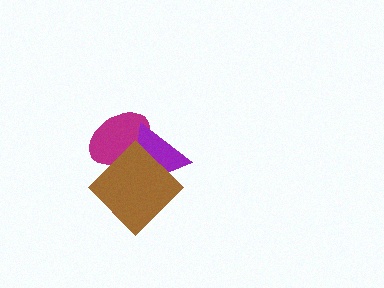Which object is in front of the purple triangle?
The brown diamond is in front of the purple triangle.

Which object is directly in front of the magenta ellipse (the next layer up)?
The purple triangle is directly in front of the magenta ellipse.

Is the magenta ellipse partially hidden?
Yes, it is partially covered by another shape.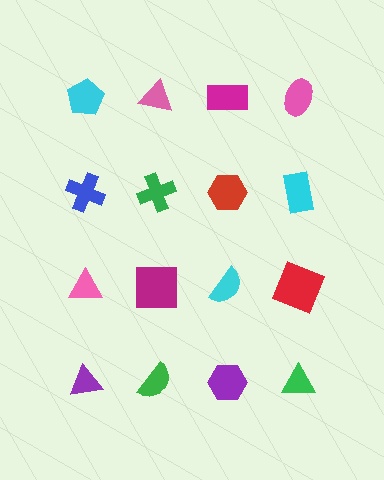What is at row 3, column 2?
A magenta square.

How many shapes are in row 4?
4 shapes.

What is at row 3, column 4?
A red square.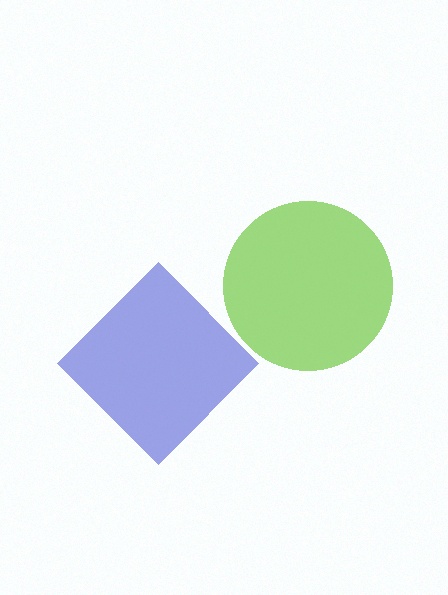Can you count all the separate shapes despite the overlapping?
Yes, there are 2 separate shapes.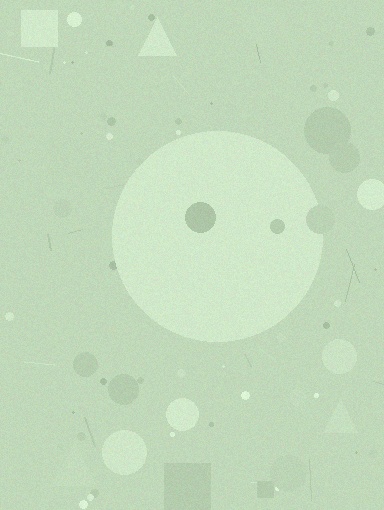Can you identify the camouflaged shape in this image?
The camouflaged shape is a circle.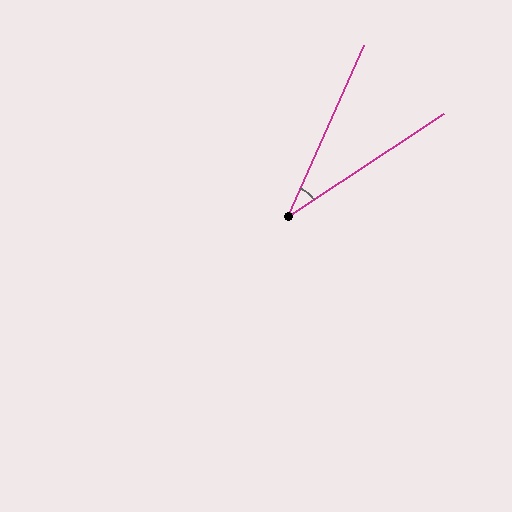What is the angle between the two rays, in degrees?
Approximately 33 degrees.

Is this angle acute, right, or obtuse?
It is acute.